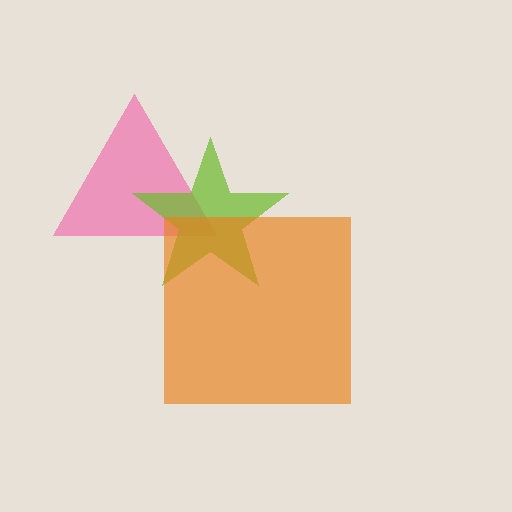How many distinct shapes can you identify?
There are 3 distinct shapes: a pink triangle, a lime star, an orange square.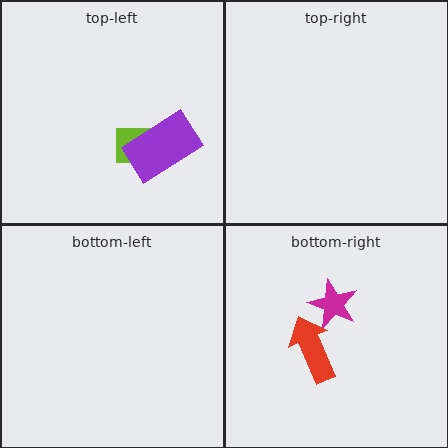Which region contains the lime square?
The top-left region.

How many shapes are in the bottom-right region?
2.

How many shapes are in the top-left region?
2.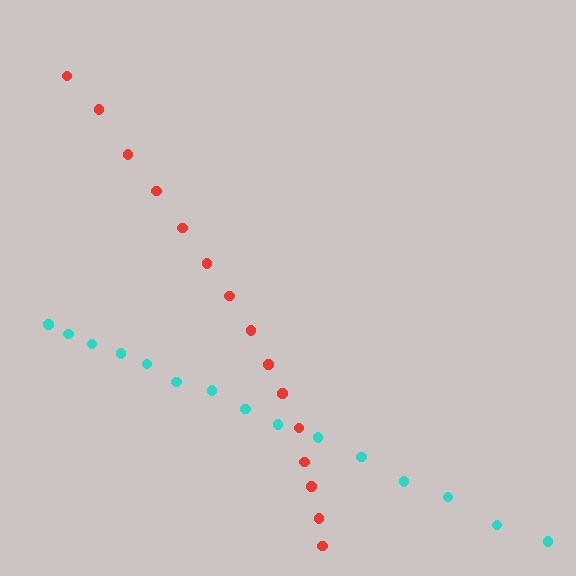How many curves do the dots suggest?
There are 2 distinct paths.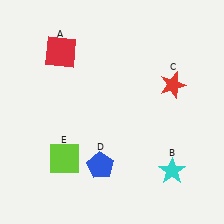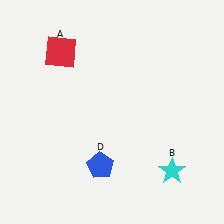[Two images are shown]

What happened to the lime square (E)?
The lime square (E) was removed in Image 2. It was in the bottom-left area of Image 1.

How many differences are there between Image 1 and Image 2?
There are 2 differences between the two images.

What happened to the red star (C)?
The red star (C) was removed in Image 2. It was in the top-right area of Image 1.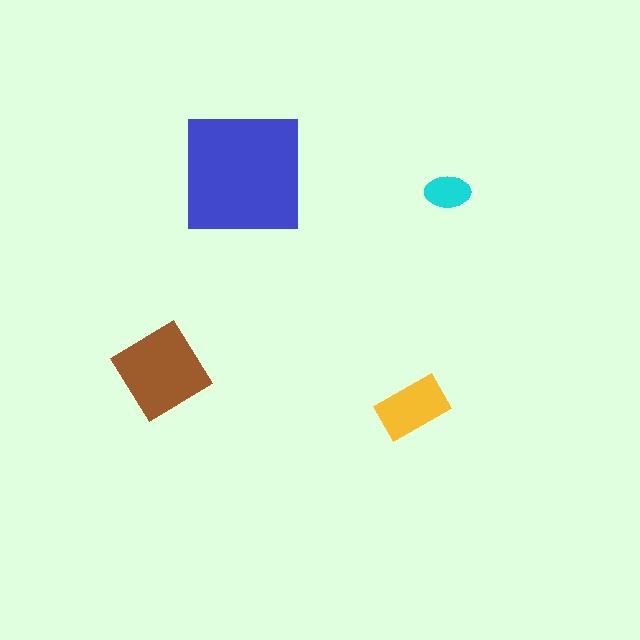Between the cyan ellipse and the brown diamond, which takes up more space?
The brown diamond.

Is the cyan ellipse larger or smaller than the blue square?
Smaller.